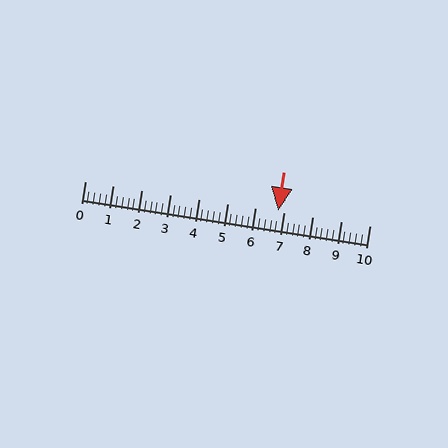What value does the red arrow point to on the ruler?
The red arrow points to approximately 6.8.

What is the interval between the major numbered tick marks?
The major tick marks are spaced 1 units apart.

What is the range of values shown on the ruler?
The ruler shows values from 0 to 10.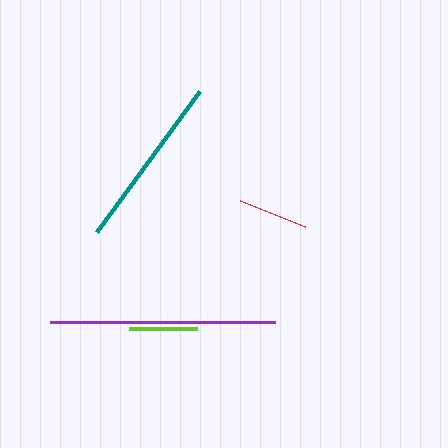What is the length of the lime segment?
The lime segment is approximately 68 pixels long.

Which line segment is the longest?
The purple line is the longest at approximately 225 pixels.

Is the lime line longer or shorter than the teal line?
The teal line is longer than the lime line.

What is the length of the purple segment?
The purple segment is approximately 225 pixels long.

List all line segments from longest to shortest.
From longest to shortest: purple, teal, red, lime.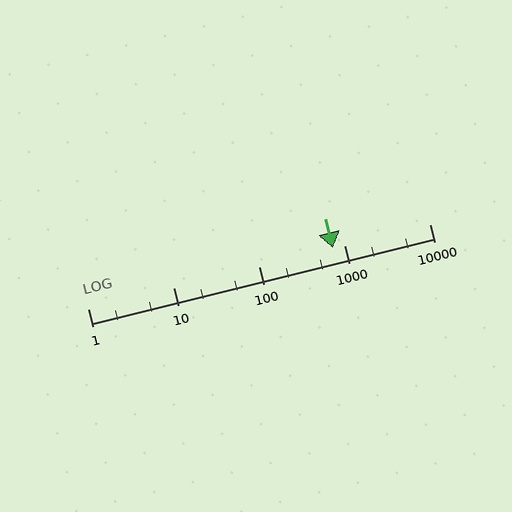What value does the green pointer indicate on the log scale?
The pointer indicates approximately 740.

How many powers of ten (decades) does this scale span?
The scale spans 4 decades, from 1 to 10000.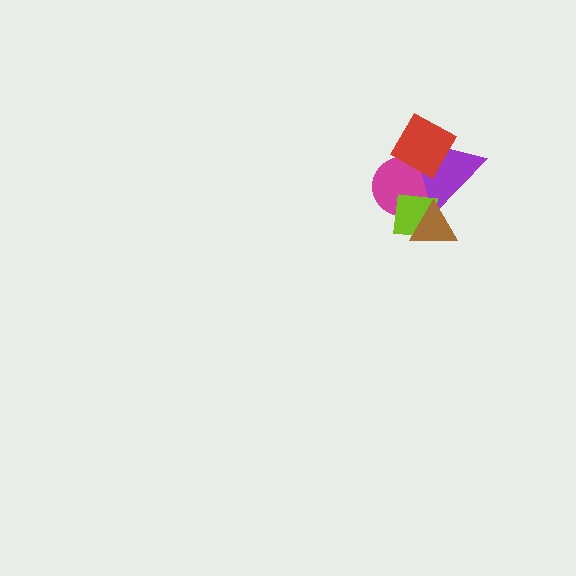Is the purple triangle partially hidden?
Yes, it is partially covered by another shape.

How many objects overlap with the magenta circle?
3 objects overlap with the magenta circle.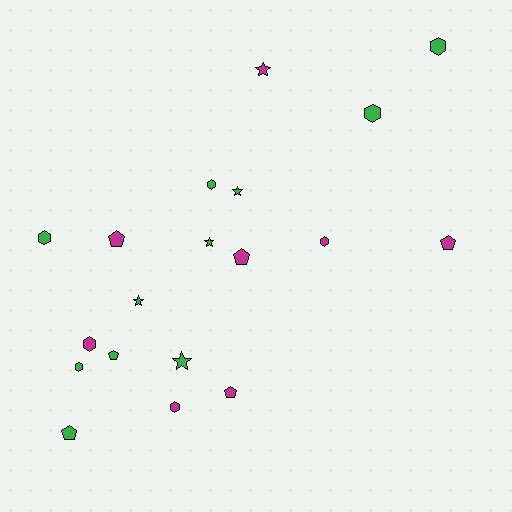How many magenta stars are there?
There is 1 magenta star.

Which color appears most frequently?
Green, with 11 objects.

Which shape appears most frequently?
Hexagon, with 8 objects.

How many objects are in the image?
There are 19 objects.